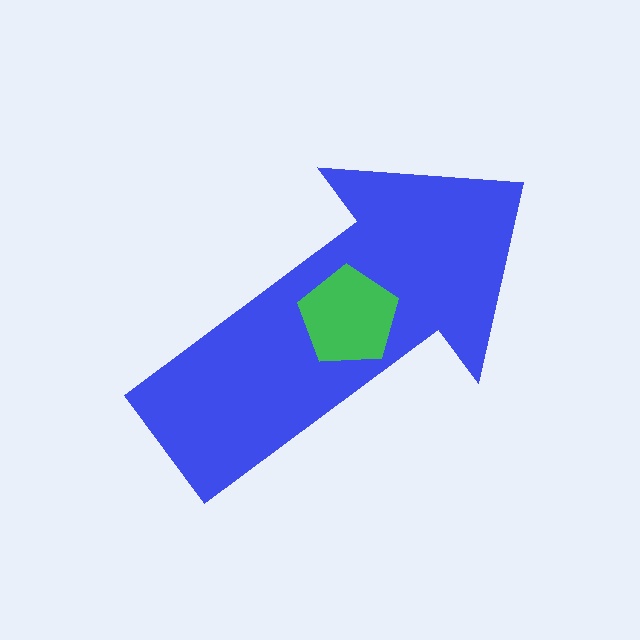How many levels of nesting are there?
2.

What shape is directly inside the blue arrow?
The green pentagon.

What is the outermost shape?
The blue arrow.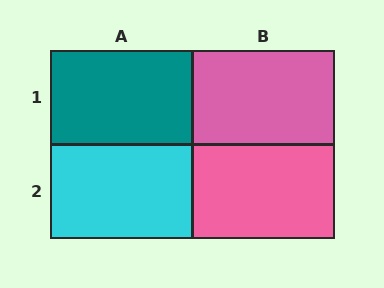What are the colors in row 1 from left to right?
Teal, pink.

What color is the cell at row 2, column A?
Cyan.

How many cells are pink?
2 cells are pink.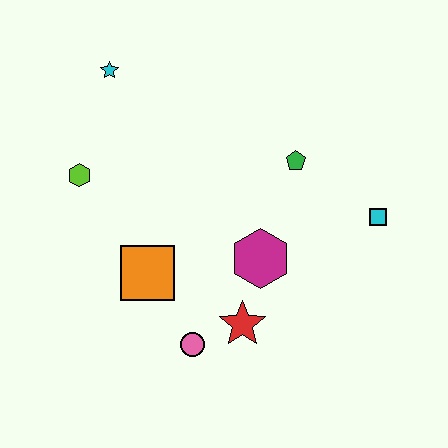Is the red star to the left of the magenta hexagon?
Yes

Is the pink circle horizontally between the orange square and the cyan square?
Yes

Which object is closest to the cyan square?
The green pentagon is closest to the cyan square.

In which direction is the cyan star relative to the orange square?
The cyan star is above the orange square.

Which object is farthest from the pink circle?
The cyan star is farthest from the pink circle.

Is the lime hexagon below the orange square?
No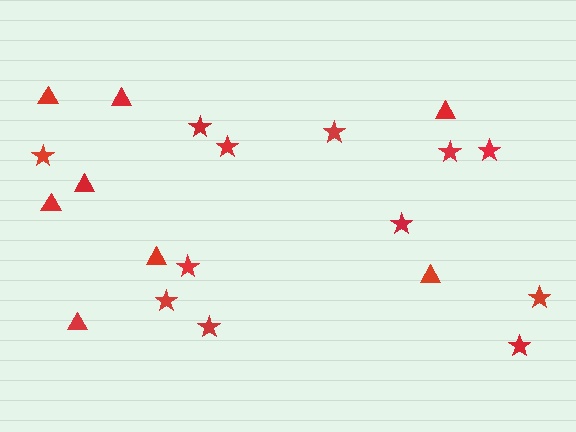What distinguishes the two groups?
There are 2 groups: one group of stars (12) and one group of triangles (8).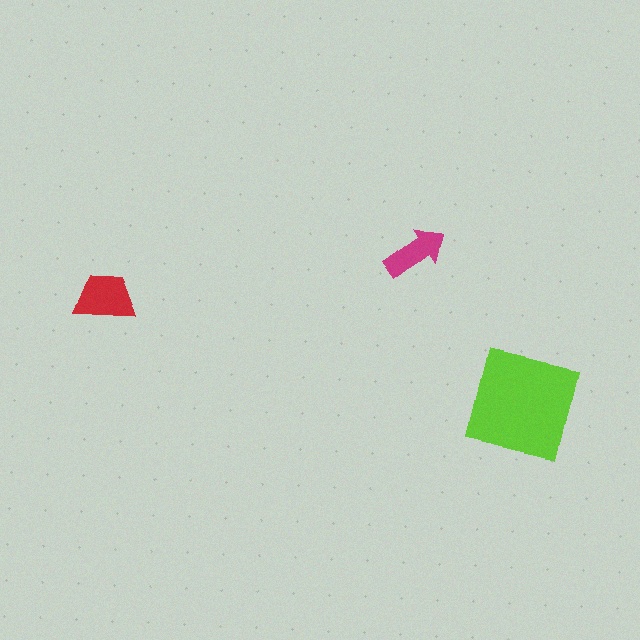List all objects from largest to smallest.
The lime square, the red trapezoid, the magenta arrow.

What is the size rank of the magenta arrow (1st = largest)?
3rd.